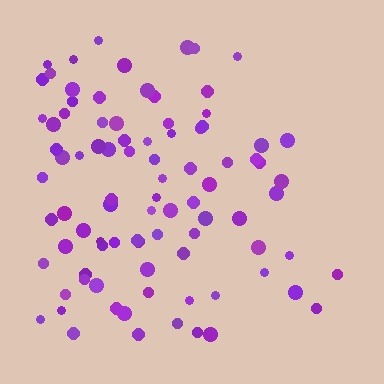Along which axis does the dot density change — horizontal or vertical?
Horizontal.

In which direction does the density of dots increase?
From right to left, with the left side densest.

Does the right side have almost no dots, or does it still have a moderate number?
Still a moderate number, just noticeably fewer than the left.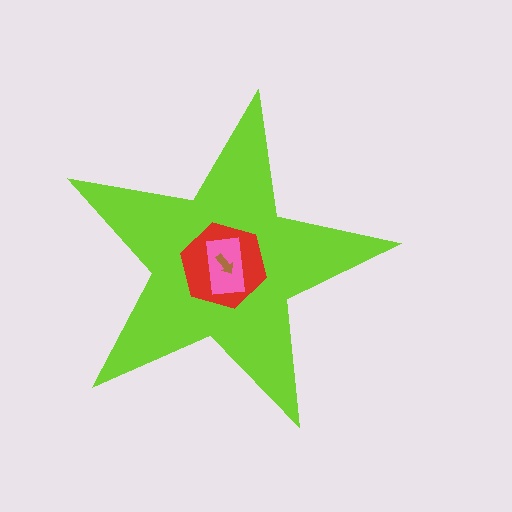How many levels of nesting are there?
4.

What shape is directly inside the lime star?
The red hexagon.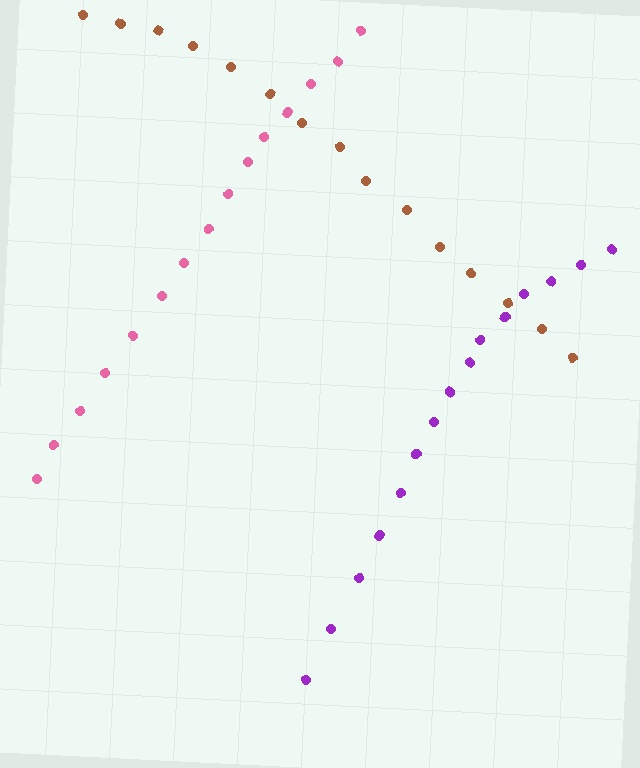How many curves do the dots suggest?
There are 3 distinct paths.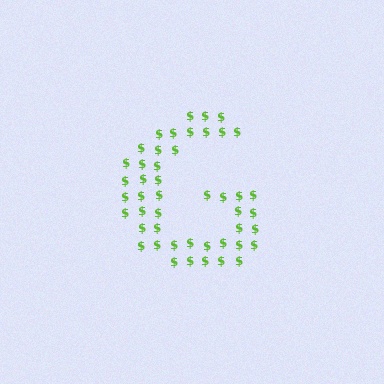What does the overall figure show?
The overall figure shows the letter G.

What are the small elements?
The small elements are dollar signs.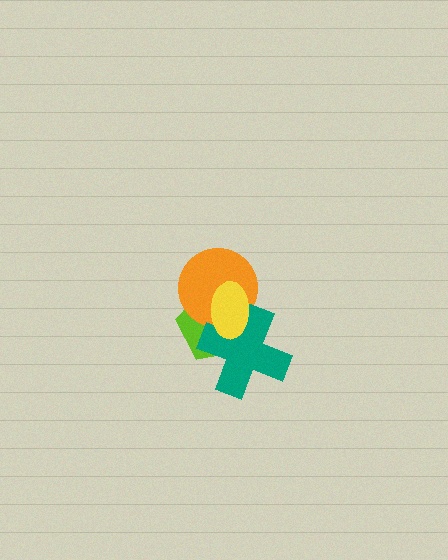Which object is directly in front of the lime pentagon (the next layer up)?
The orange circle is directly in front of the lime pentagon.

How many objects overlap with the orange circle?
3 objects overlap with the orange circle.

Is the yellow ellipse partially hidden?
No, no other shape covers it.